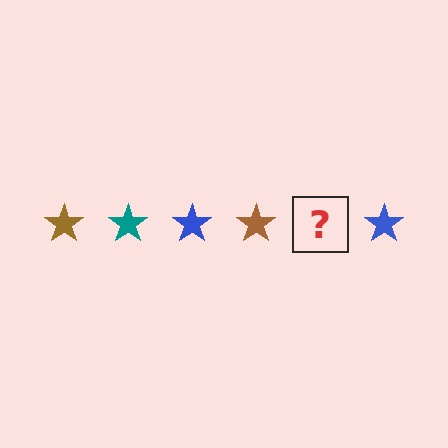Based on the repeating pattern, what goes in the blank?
The blank should be a teal star.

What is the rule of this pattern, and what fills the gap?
The rule is that the pattern cycles through brown, teal, blue stars. The gap should be filled with a teal star.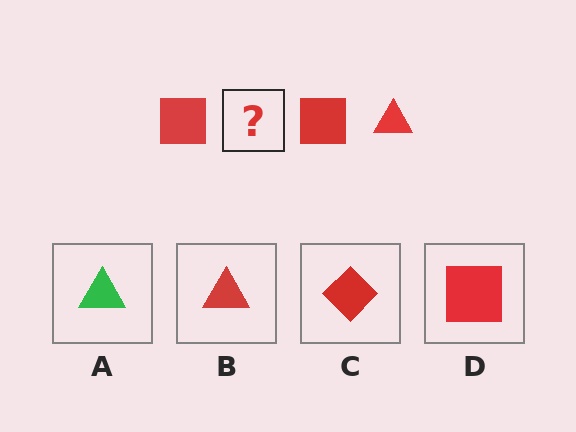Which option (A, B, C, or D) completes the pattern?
B.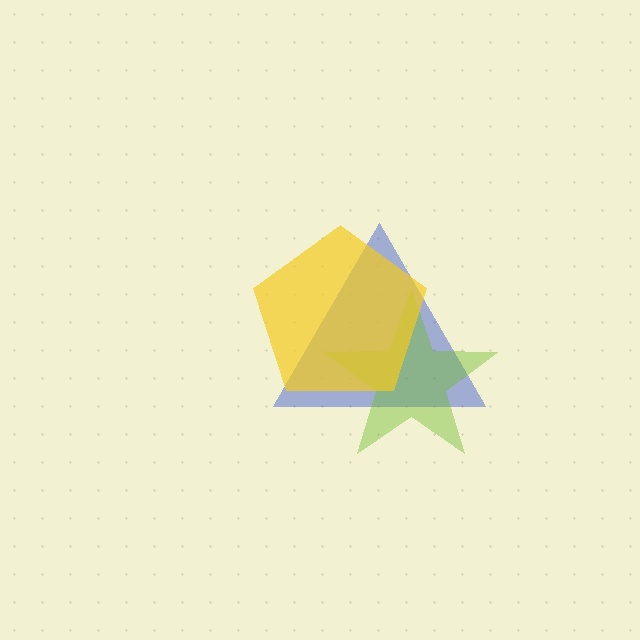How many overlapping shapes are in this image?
There are 3 overlapping shapes in the image.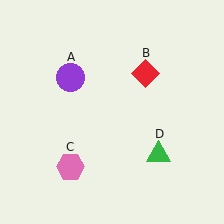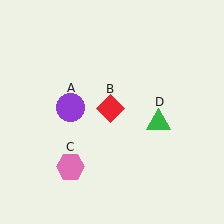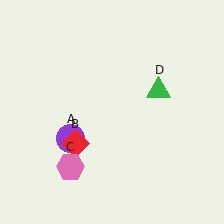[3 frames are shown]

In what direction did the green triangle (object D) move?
The green triangle (object D) moved up.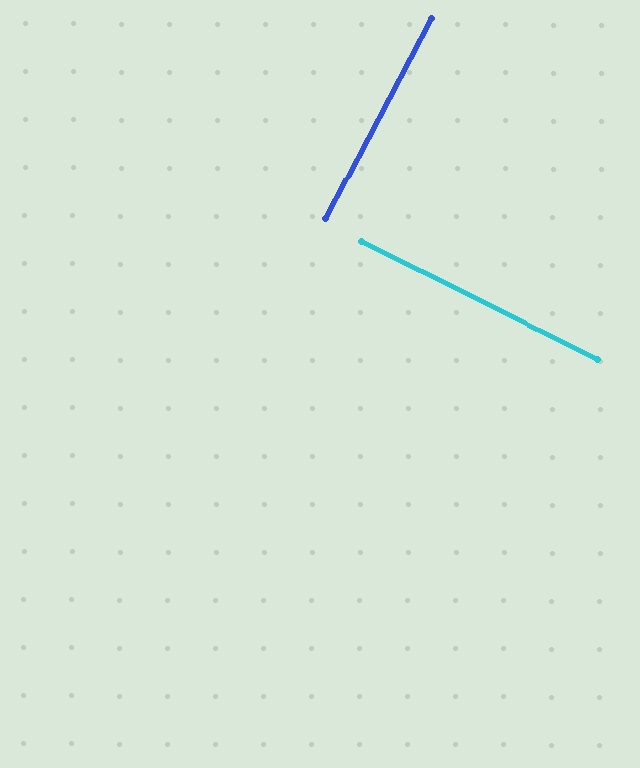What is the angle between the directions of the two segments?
Approximately 89 degrees.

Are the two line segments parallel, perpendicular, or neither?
Perpendicular — they meet at approximately 89°.